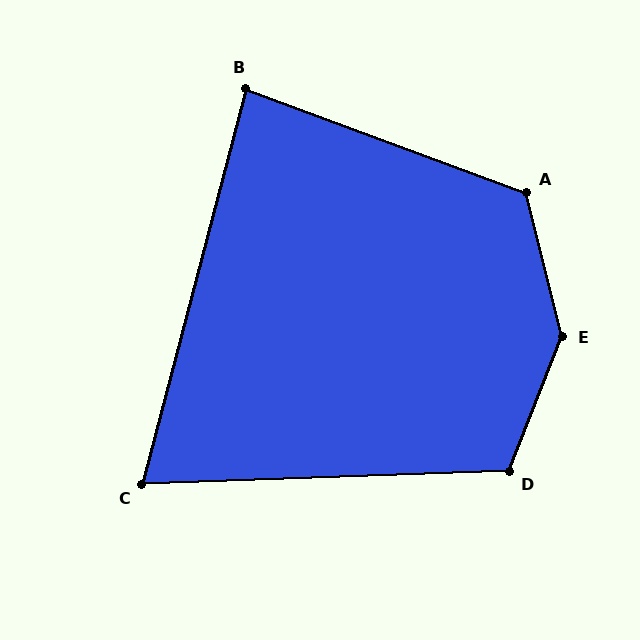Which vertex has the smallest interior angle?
C, at approximately 73 degrees.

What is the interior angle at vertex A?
Approximately 124 degrees (obtuse).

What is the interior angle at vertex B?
Approximately 85 degrees (acute).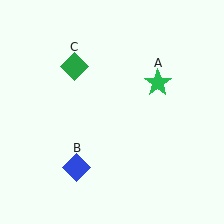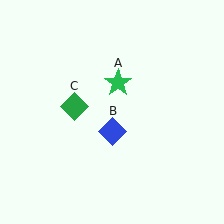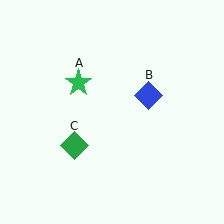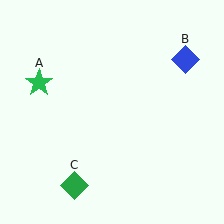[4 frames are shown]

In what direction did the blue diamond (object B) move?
The blue diamond (object B) moved up and to the right.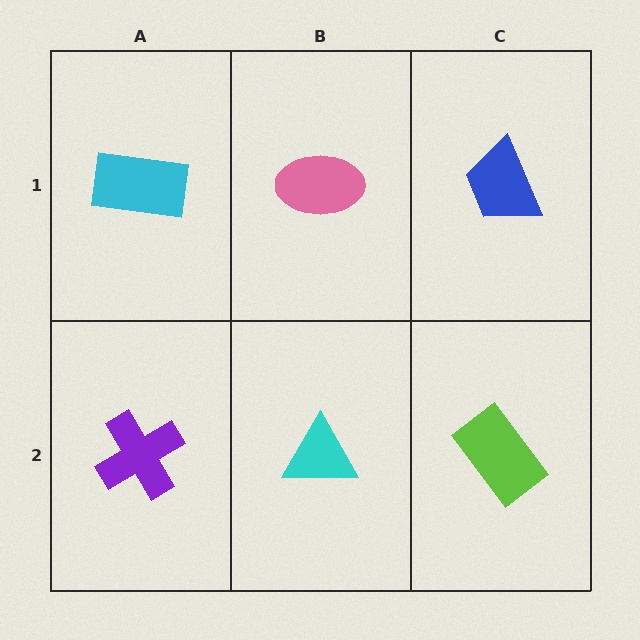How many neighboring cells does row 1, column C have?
2.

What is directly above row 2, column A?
A cyan rectangle.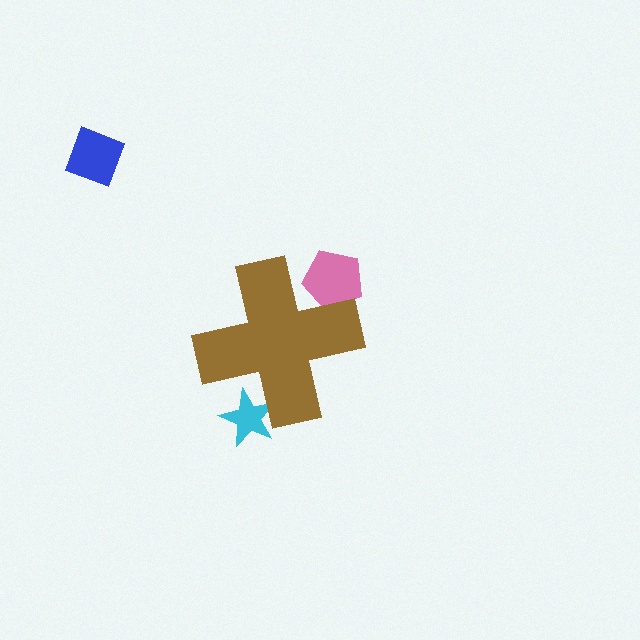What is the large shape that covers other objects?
A brown cross.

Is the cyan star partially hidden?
Yes, the cyan star is partially hidden behind the brown cross.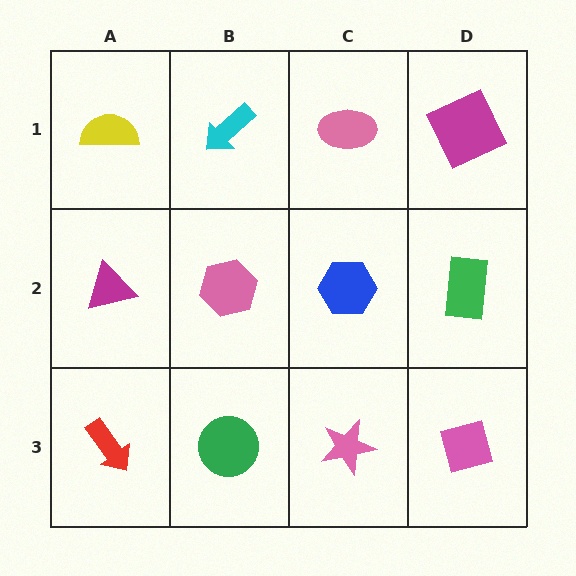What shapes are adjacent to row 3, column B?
A pink hexagon (row 2, column B), a red arrow (row 3, column A), a pink star (row 3, column C).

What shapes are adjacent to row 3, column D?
A green rectangle (row 2, column D), a pink star (row 3, column C).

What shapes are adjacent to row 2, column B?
A cyan arrow (row 1, column B), a green circle (row 3, column B), a magenta triangle (row 2, column A), a blue hexagon (row 2, column C).